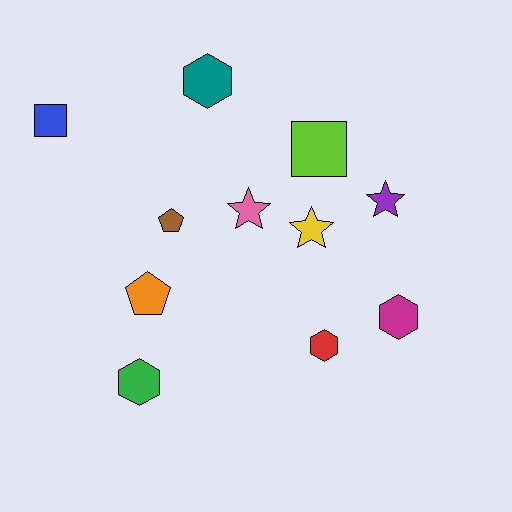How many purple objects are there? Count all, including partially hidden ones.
There is 1 purple object.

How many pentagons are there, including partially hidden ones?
There are 2 pentagons.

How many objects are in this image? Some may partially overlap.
There are 11 objects.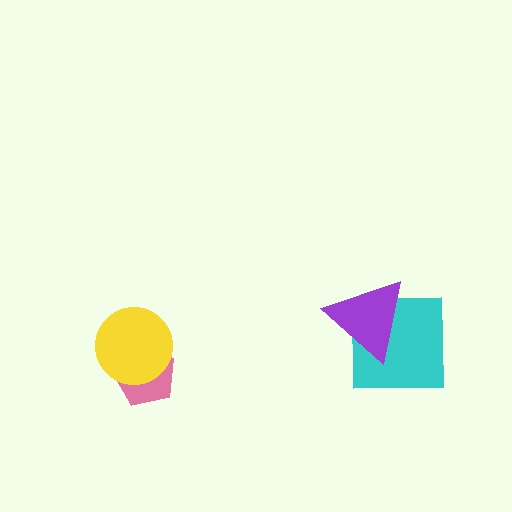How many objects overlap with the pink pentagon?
1 object overlaps with the pink pentagon.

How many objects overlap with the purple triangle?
1 object overlaps with the purple triangle.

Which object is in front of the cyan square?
The purple triangle is in front of the cyan square.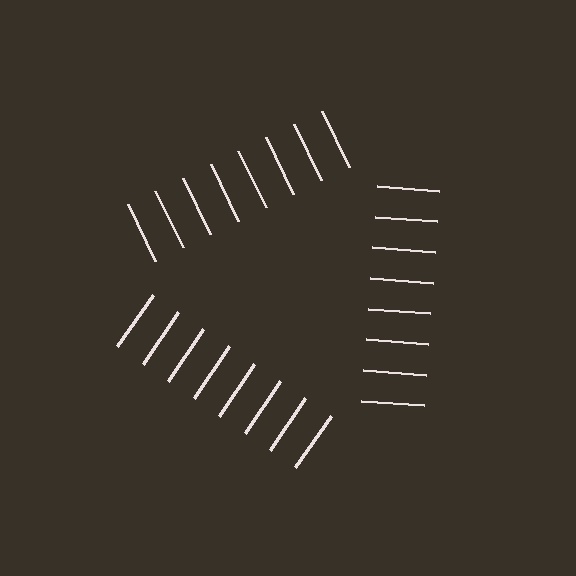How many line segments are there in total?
24 — 8 along each of the 3 edges.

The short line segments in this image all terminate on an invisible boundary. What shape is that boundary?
An illusory triangle — the line segments terminate on its edges but no continuous stroke is drawn.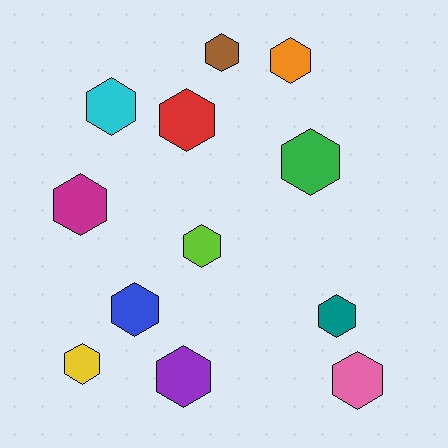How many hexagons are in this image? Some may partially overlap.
There are 12 hexagons.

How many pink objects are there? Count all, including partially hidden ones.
There is 1 pink object.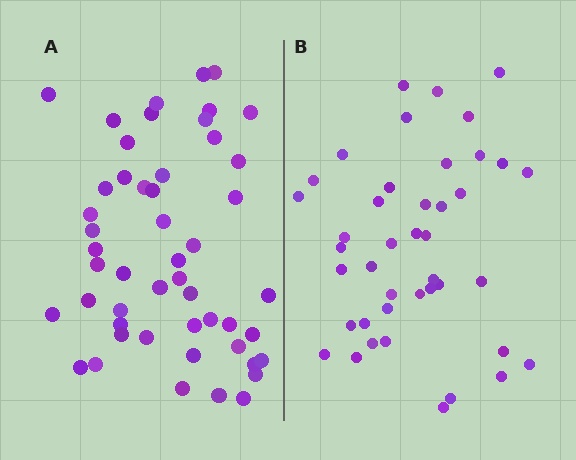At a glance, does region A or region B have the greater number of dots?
Region A (the left region) has more dots.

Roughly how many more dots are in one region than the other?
Region A has roughly 8 or so more dots than region B.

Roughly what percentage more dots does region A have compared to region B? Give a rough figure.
About 20% more.